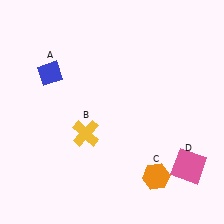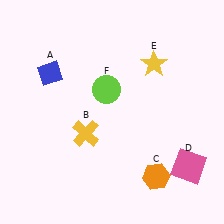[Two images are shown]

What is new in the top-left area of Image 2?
A lime circle (F) was added in the top-left area of Image 2.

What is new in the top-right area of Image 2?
A yellow star (E) was added in the top-right area of Image 2.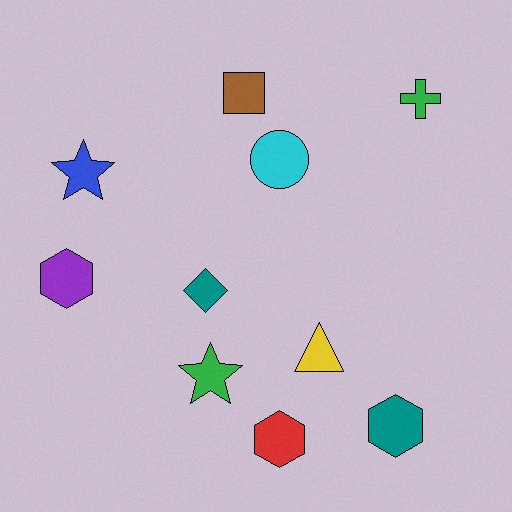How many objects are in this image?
There are 10 objects.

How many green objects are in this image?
There are 2 green objects.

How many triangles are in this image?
There is 1 triangle.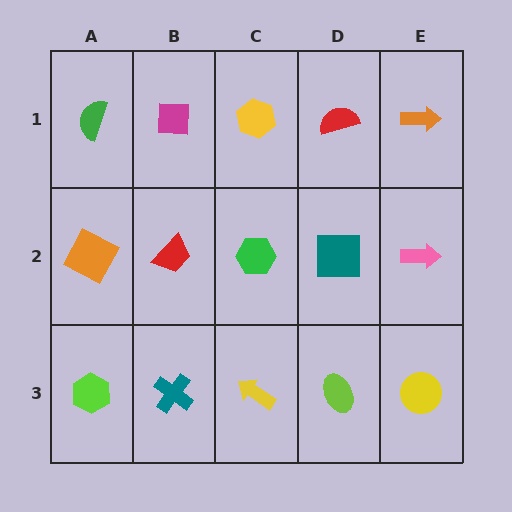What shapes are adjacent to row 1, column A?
An orange square (row 2, column A), a magenta square (row 1, column B).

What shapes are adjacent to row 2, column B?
A magenta square (row 1, column B), a teal cross (row 3, column B), an orange square (row 2, column A), a green hexagon (row 2, column C).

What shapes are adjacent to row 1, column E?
A pink arrow (row 2, column E), a red semicircle (row 1, column D).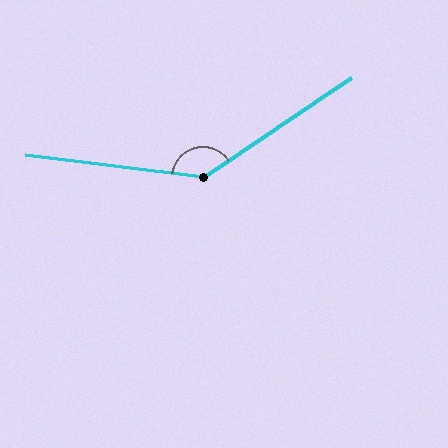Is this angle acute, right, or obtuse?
It is obtuse.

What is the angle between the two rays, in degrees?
Approximately 139 degrees.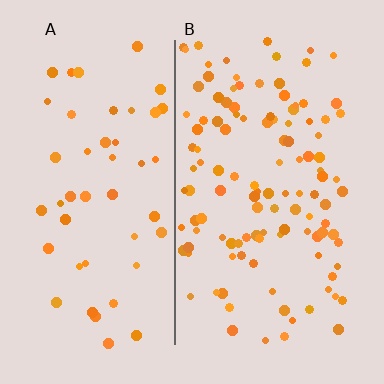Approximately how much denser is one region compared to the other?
Approximately 2.4× — region B over region A.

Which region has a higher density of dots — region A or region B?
B (the right).